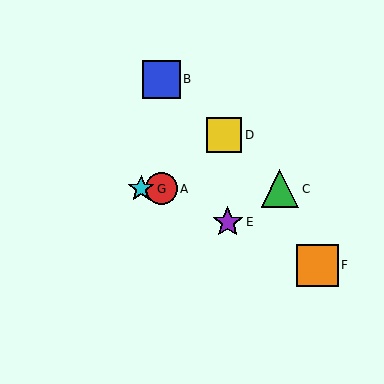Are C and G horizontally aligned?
Yes, both are at y≈189.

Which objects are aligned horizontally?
Objects A, C, G are aligned horizontally.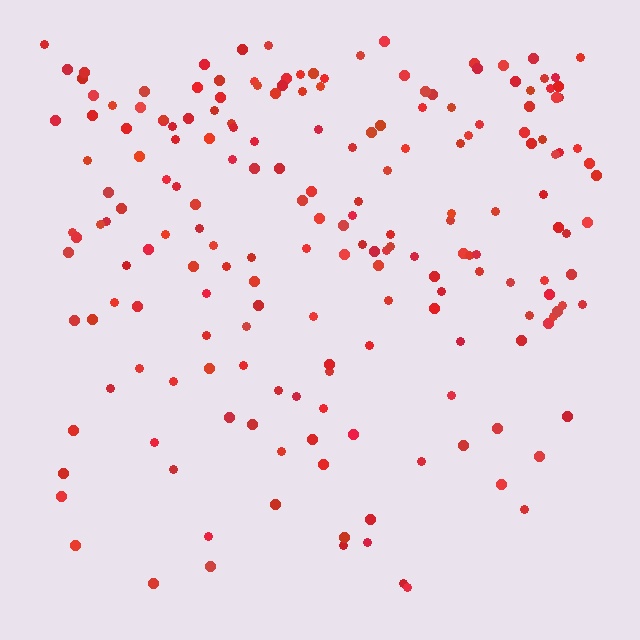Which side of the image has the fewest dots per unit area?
The bottom.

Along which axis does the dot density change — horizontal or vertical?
Vertical.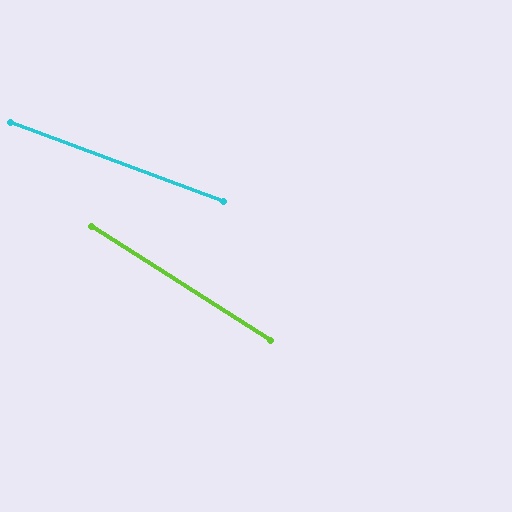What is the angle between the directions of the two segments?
Approximately 12 degrees.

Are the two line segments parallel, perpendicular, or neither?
Neither parallel nor perpendicular — they differ by about 12°.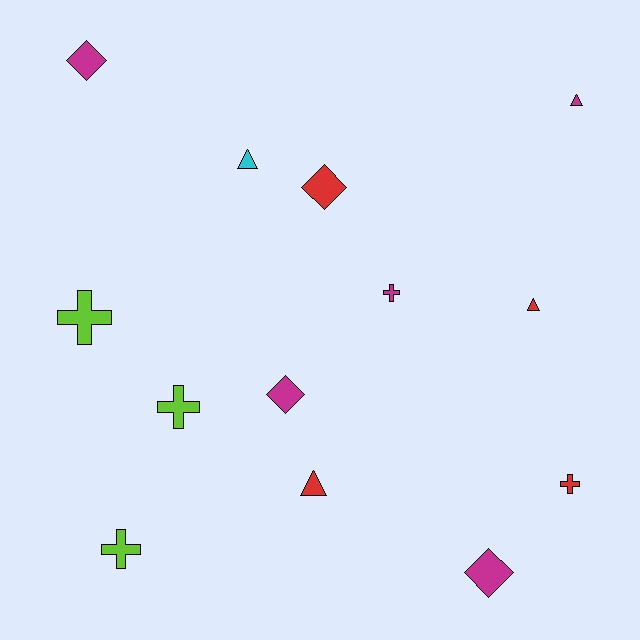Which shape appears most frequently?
Cross, with 5 objects.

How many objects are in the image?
There are 13 objects.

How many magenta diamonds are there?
There are 3 magenta diamonds.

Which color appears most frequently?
Magenta, with 5 objects.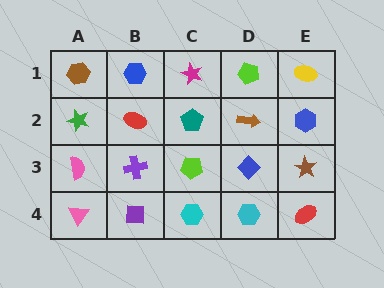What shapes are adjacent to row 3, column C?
A teal pentagon (row 2, column C), a cyan hexagon (row 4, column C), a purple cross (row 3, column B), a blue diamond (row 3, column D).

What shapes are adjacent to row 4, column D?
A blue diamond (row 3, column D), a cyan hexagon (row 4, column C), a red ellipse (row 4, column E).